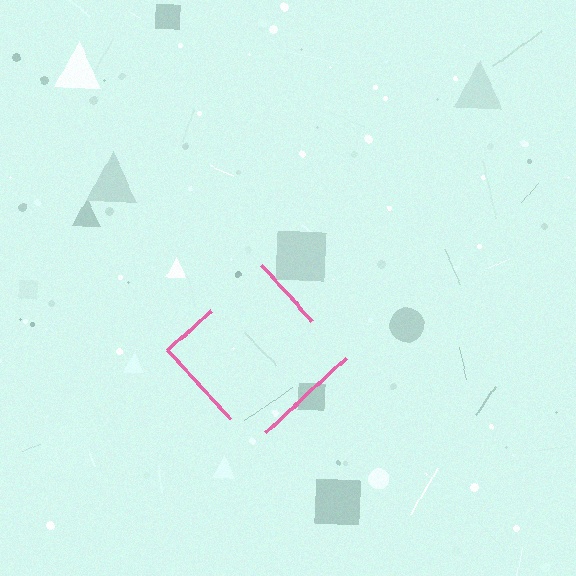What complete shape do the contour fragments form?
The contour fragments form a diamond.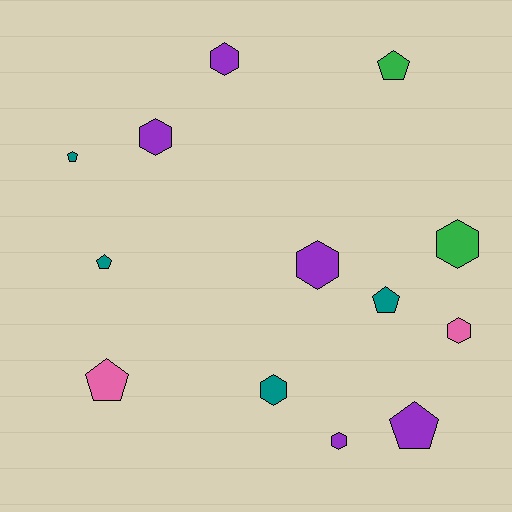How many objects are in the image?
There are 13 objects.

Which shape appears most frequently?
Hexagon, with 7 objects.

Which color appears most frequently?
Purple, with 5 objects.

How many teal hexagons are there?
There is 1 teal hexagon.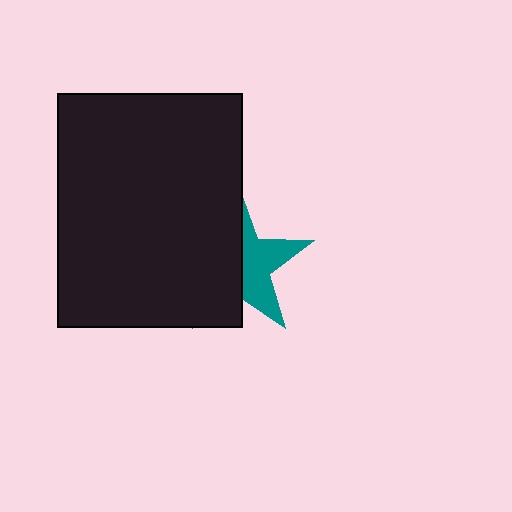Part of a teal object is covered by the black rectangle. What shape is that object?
It is a star.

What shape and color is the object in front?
The object in front is a black rectangle.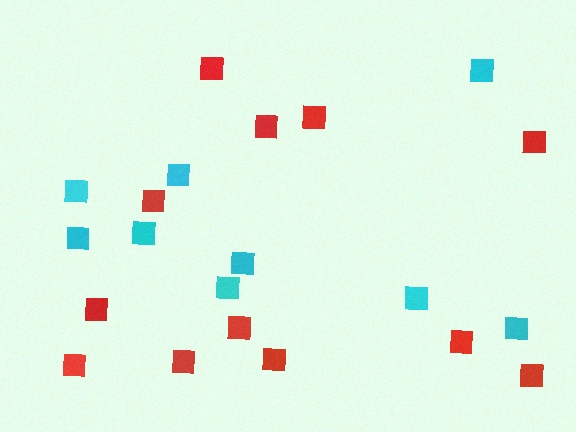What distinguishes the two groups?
There are 2 groups: one group of cyan squares (9) and one group of red squares (12).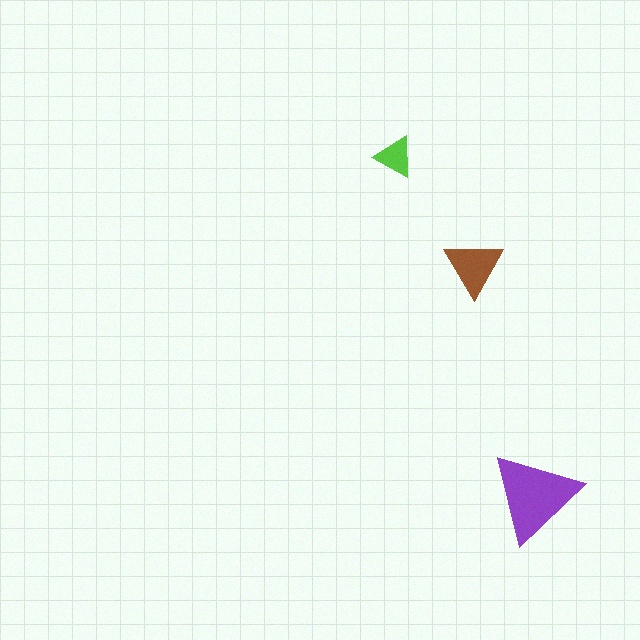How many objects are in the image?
There are 3 objects in the image.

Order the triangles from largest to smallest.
the purple one, the brown one, the lime one.